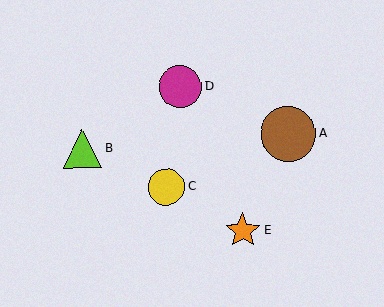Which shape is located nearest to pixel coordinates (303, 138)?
The brown circle (labeled A) at (288, 134) is nearest to that location.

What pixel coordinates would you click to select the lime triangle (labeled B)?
Click at (83, 149) to select the lime triangle B.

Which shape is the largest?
The brown circle (labeled A) is the largest.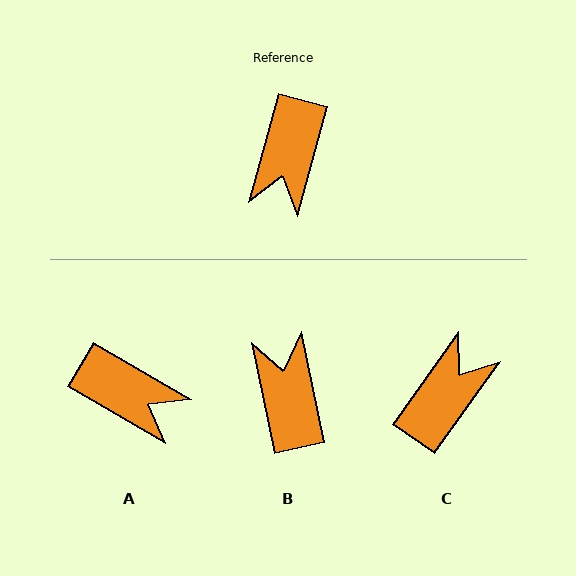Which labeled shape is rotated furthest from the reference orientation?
C, about 160 degrees away.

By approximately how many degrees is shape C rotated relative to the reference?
Approximately 160 degrees counter-clockwise.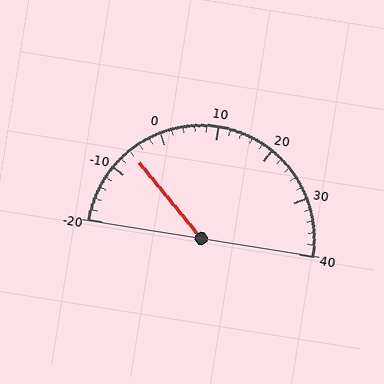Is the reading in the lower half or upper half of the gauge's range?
The reading is in the lower half of the range (-20 to 40).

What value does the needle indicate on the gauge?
The needle indicates approximately -6.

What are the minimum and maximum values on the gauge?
The gauge ranges from -20 to 40.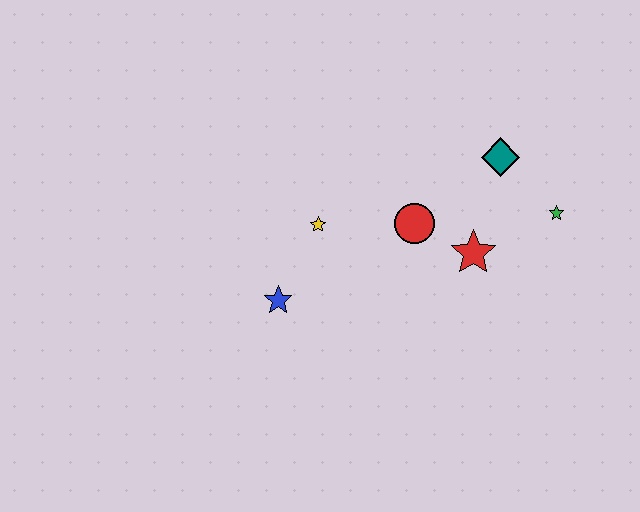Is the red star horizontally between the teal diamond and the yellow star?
Yes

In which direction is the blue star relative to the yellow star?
The blue star is below the yellow star.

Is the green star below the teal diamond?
Yes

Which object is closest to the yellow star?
The blue star is closest to the yellow star.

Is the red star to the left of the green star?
Yes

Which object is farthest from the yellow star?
The green star is farthest from the yellow star.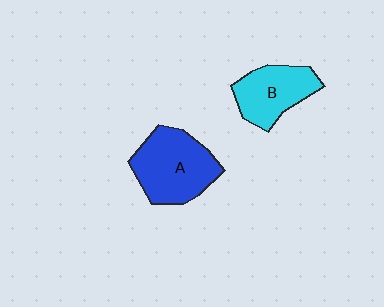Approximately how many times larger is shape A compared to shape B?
Approximately 1.3 times.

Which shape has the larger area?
Shape A (blue).